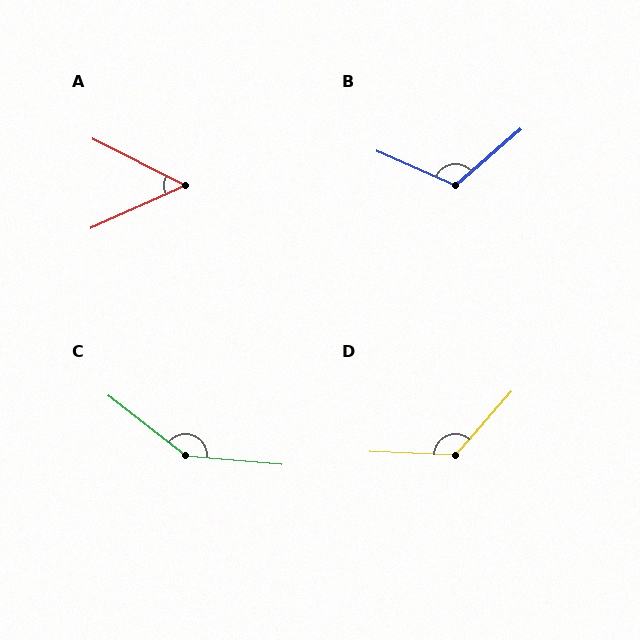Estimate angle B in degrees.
Approximately 115 degrees.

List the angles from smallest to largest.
A (51°), B (115°), D (129°), C (147°).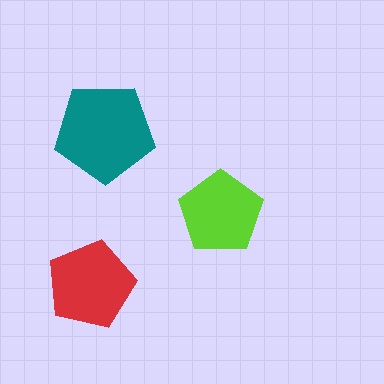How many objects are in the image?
There are 3 objects in the image.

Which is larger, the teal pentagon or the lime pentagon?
The teal one.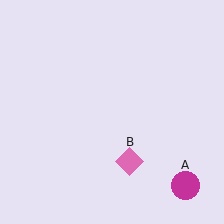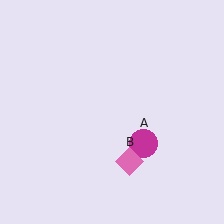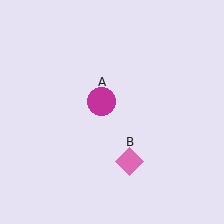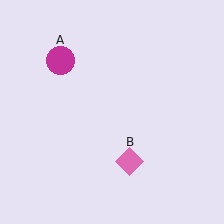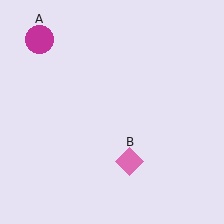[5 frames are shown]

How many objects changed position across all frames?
1 object changed position: magenta circle (object A).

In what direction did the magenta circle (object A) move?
The magenta circle (object A) moved up and to the left.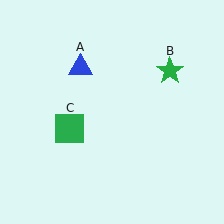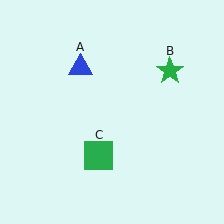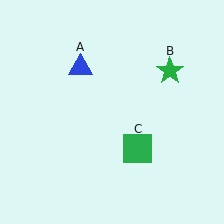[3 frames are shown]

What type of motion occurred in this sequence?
The green square (object C) rotated counterclockwise around the center of the scene.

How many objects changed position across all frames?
1 object changed position: green square (object C).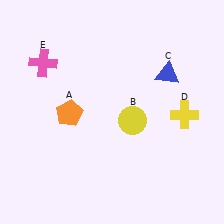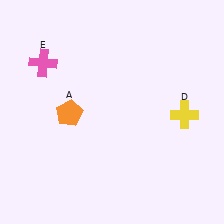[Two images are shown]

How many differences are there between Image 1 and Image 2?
There are 2 differences between the two images.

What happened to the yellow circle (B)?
The yellow circle (B) was removed in Image 2. It was in the bottom-right area of Image 1.